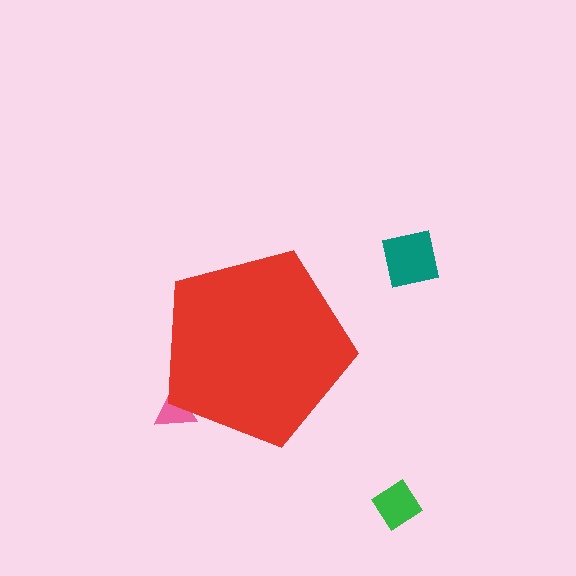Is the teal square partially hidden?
No, the teal square is fully visible.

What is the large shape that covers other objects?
A red pentagon.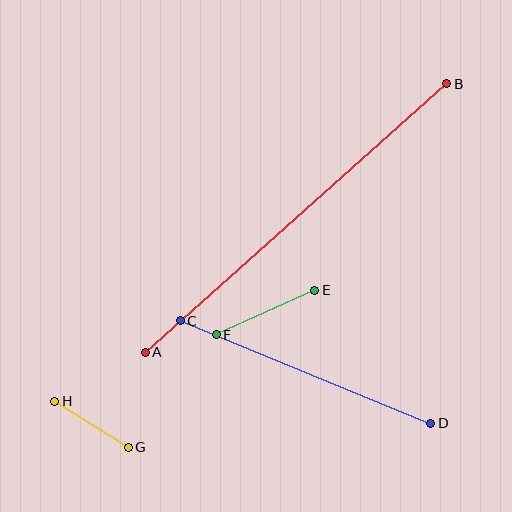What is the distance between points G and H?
The distance is approximately 87 pixels.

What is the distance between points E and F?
The distance is approximately 108 pixels.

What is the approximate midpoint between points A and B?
The midpoint is at approximately (296, 218) pixels.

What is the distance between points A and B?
The distance is approximately 404 pixels.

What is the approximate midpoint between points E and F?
The midpoint is at approximately (265, 312) pixels.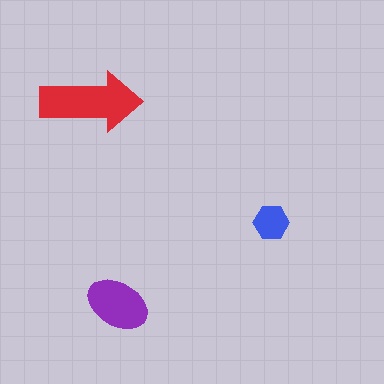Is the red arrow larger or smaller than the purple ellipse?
Larger.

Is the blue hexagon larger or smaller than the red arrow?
Smaller.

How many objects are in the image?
There are 3 objects in the image.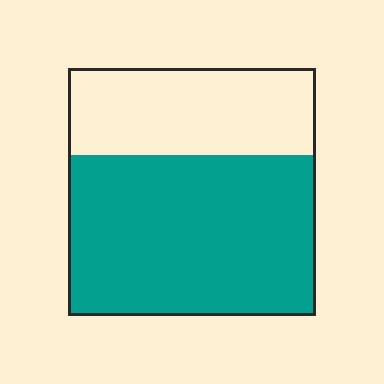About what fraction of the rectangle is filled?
About two thirds (2/3).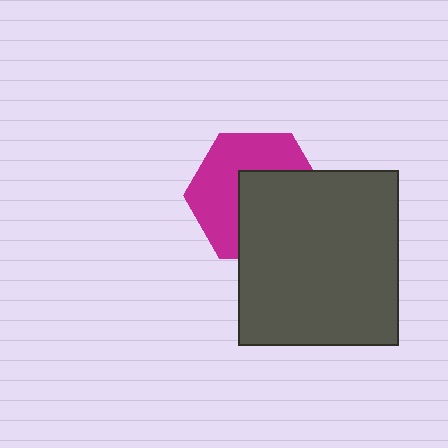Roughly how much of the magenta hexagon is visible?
About half of it is visible (roughly 51%).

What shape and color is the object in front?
The object in front is a dark gray rectangle.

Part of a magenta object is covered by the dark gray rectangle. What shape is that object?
It is a hexagon.